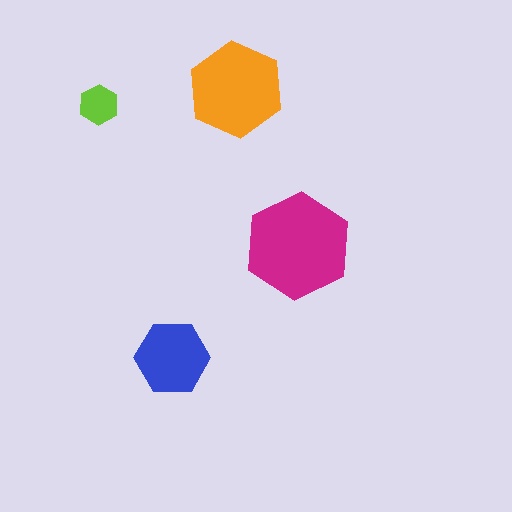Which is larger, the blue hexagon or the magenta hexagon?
The magenta one.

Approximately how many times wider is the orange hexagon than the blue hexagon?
About 1.5 times wider.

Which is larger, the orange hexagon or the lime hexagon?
The orange one.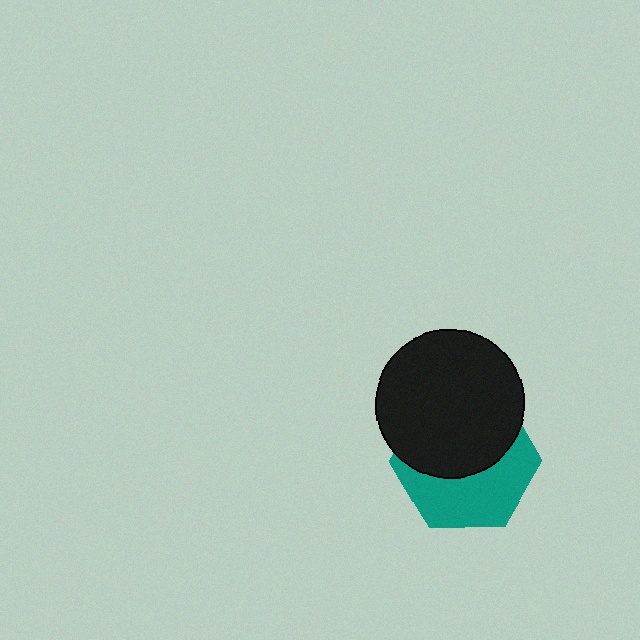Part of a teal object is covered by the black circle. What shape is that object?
It is a hexagon.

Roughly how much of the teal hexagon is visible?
About half of it is visible (roughly 47%).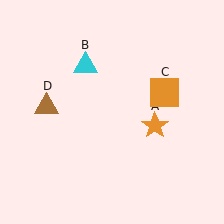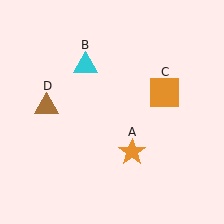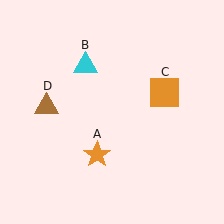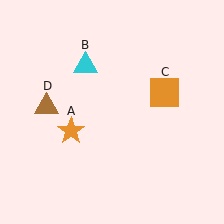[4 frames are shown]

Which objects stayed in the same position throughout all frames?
Cyan triangle (object B) and orange square (object C) and brown triangle (object D) remained stationary.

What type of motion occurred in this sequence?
The orange star (object A) rotated clockwise around the center of the scene.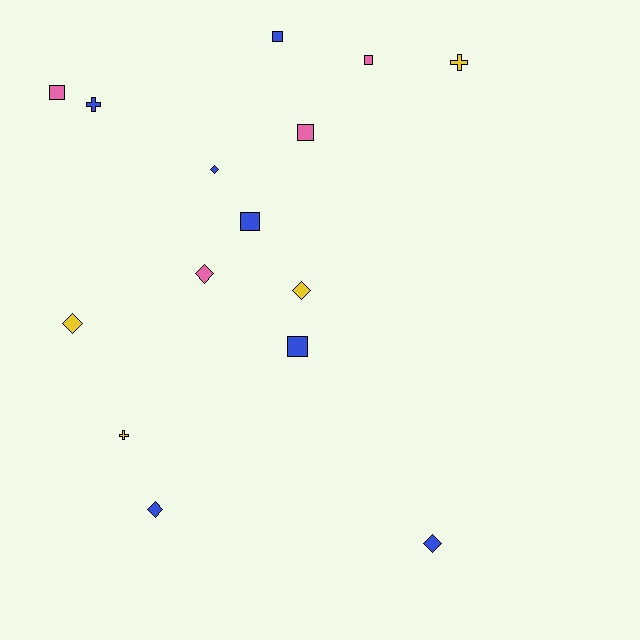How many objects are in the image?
There are 15 objects.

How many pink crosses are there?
There are no pink crosses.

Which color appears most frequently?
Blue, with 7 objects.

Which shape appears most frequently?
Square, with 6 objects.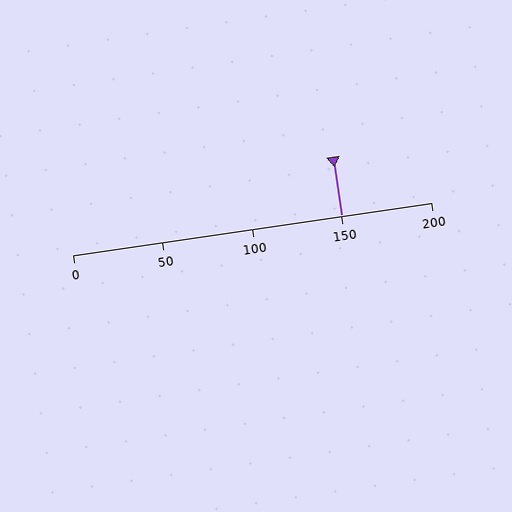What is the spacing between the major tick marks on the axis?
The major ticks are spaced 50 apart.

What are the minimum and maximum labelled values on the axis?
The axis runs from 0 to 200.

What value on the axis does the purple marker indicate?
The marker indicates approximately 150.